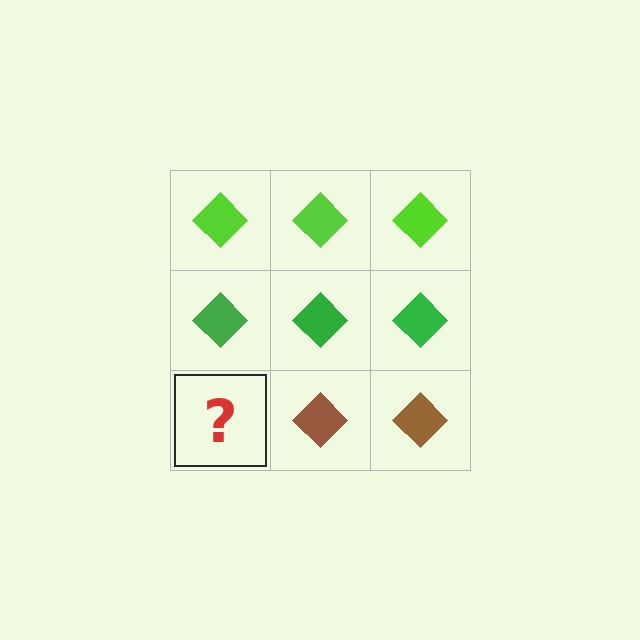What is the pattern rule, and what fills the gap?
The rule is that each row has a consistent color. The gap should be filled with a brown diamond.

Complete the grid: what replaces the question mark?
The question mark should be replaced with a brown diamond.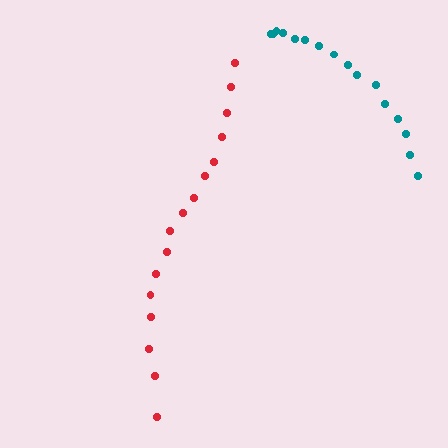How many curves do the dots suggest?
There are 2 distinct paths.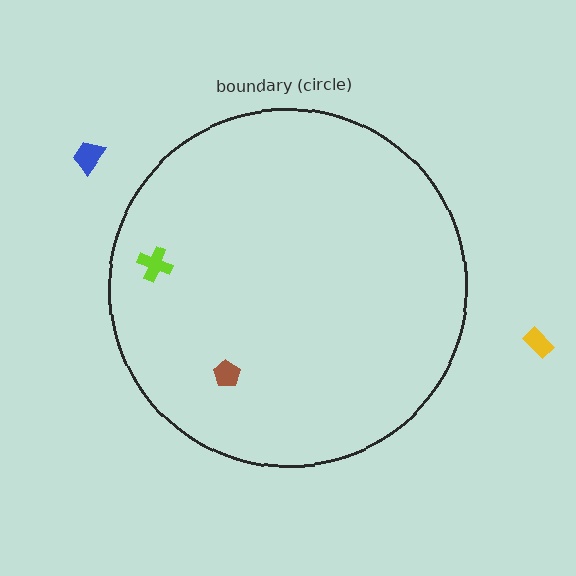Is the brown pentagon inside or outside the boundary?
Inside.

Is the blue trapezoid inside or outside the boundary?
Outside.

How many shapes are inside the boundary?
2 inside, 2 outside.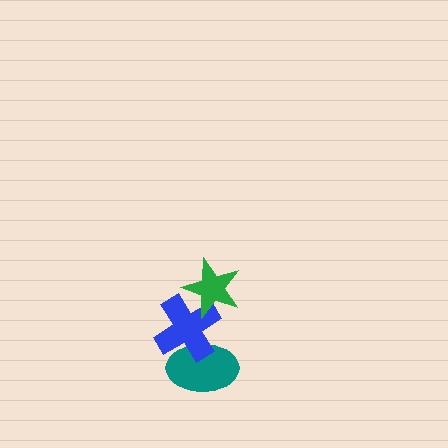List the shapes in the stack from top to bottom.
From top to bottom: the green star, the blue cross, the teal ellipse.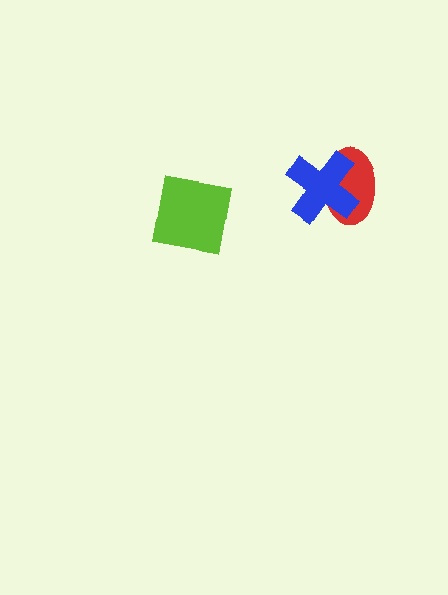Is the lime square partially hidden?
No, no other shape covers it.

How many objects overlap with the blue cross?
1 object overlaps with the blue cross.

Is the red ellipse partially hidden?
Yes, it is partially covered by another shape.